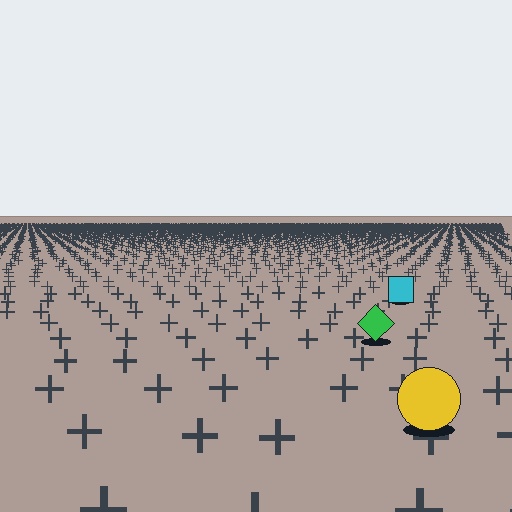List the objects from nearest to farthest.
From nearest to farthest: the yellow circle, the green diamond, the cyan square.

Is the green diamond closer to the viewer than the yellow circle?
No. The yellow circle is closer — you can tell from the texture gradient: the ground texture is coarser near it.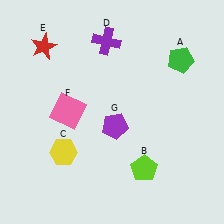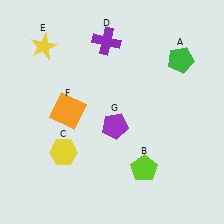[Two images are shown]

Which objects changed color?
E changed from red to yellow. F changed from pink to orange.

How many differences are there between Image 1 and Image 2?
There are 2 differences between the two images.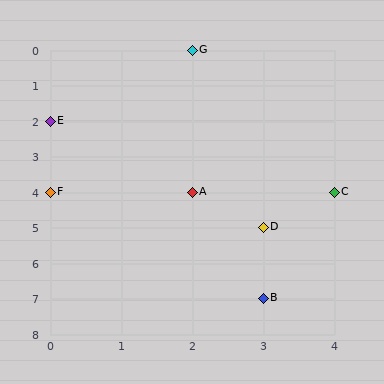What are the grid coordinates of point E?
Point E is at grid coordinates (0, 2).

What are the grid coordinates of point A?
Point A is at grid coordinates (2, 4).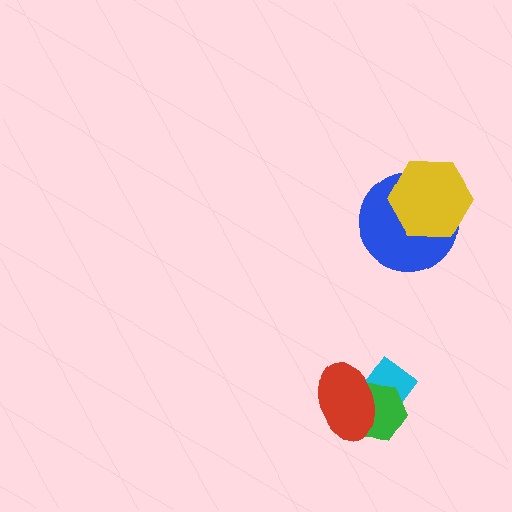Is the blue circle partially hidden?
Yes, it is partially covered by another shape.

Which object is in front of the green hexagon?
The red ellipse is in front of the green hexagon.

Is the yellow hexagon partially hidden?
No, no other shape covers it.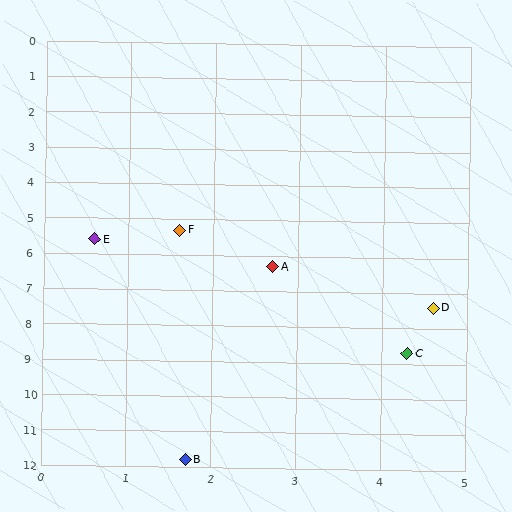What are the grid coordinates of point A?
Point A is at approximately (2.7, 6.3).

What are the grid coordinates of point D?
Point D is at approximately (4.6, 7.4).